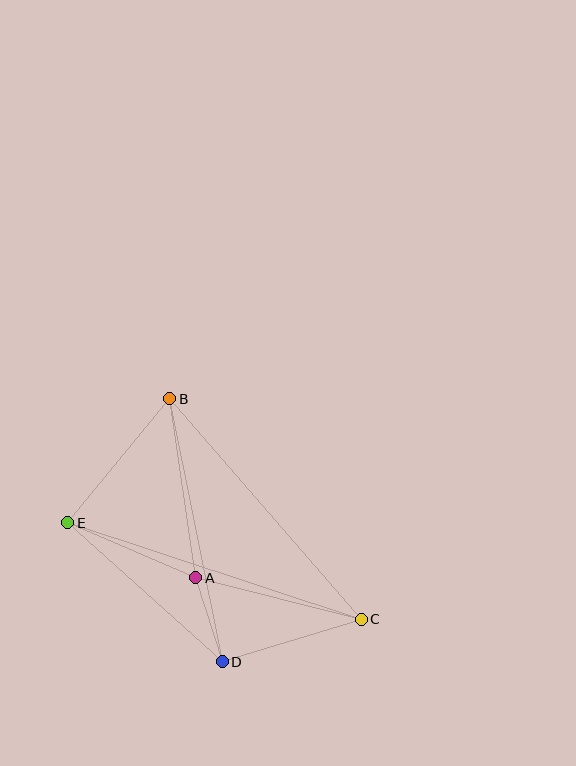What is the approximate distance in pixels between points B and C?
The distance between B and C is approximately 293 pixels.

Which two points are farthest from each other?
Points C and E are farthest from each other.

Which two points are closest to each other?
Points A and D are closest to each other.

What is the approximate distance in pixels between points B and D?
The distance between B and D is approximately 269 pixels.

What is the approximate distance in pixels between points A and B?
The distance between A and B is approximately 181 pixels.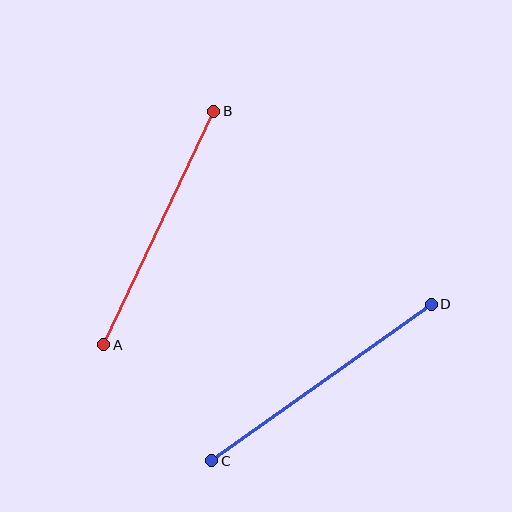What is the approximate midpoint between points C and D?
The midpoint is at approximately (322, 382) pixels.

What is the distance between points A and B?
The distance is approximately 258 pixels.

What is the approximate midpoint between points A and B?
The midpoint is at approximately (159, 228) pixels.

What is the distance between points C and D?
The distance is approximately 270 pixels.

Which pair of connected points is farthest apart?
Points C and D are farthest apart.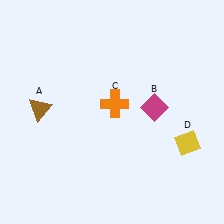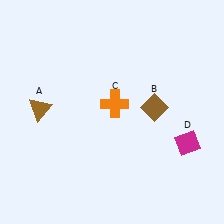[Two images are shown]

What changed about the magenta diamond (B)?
In Image 1, B is magenta. In Image 2, it changed to brown.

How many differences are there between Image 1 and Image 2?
There are 2 differences between the two images.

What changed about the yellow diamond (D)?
In Image 1, D is yellow. In Image 2, it changed to magenta.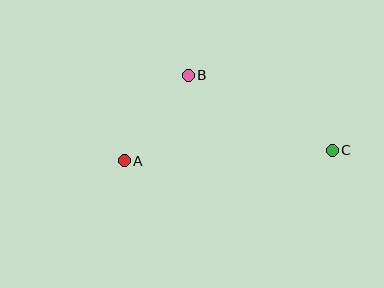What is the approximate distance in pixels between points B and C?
The distance between B and C is approximately 163 pixels.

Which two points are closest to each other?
Points A and B are closest to each other.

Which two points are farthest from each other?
Points A and C are farthest from each other.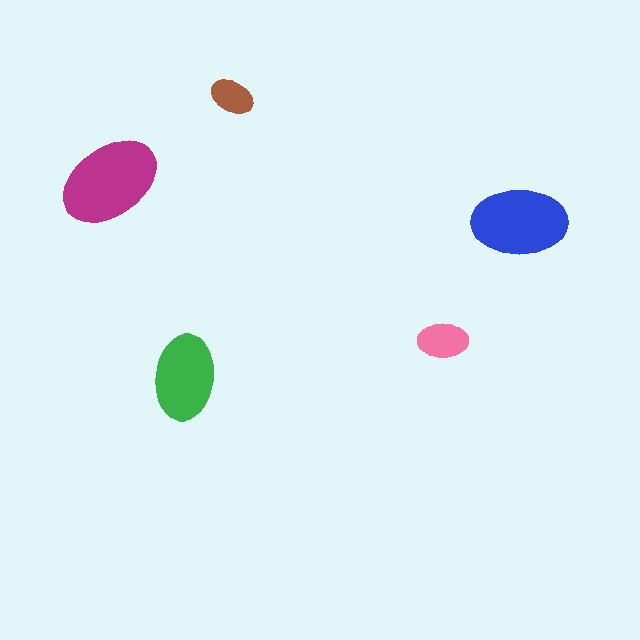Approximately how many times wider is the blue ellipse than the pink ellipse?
About 2 times wider.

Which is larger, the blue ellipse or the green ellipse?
The blue one.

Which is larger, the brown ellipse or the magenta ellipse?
The magenta one.